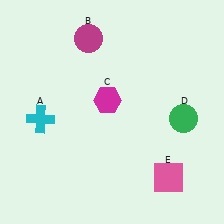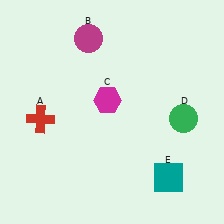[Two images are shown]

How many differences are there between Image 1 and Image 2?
There are 2 differences between the two images.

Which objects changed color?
A changed from cyan to red. E changed from pink to teal.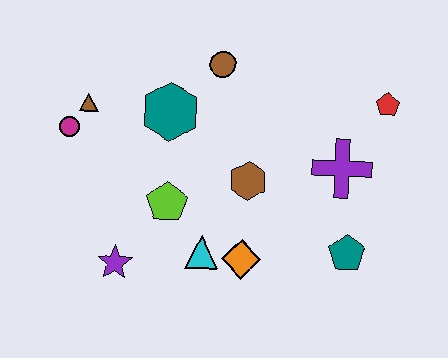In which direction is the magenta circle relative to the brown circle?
The magenta circle is to the left of the brown circle.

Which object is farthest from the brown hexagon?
The magenta circle is farthest from the brown hexagon.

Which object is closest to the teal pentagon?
The purple cross is closest to the teal pentagon.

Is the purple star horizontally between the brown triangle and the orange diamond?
Yes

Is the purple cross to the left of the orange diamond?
No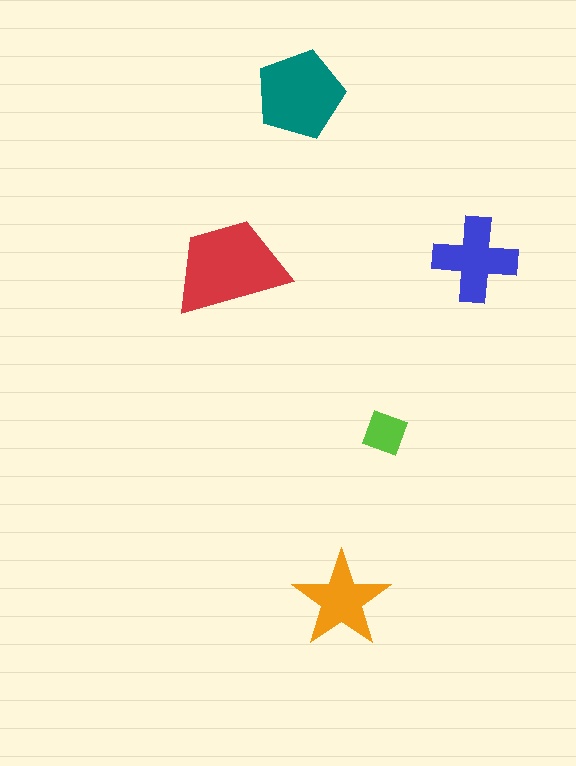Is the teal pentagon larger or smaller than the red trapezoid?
Smaller.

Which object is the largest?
The red trapezoid.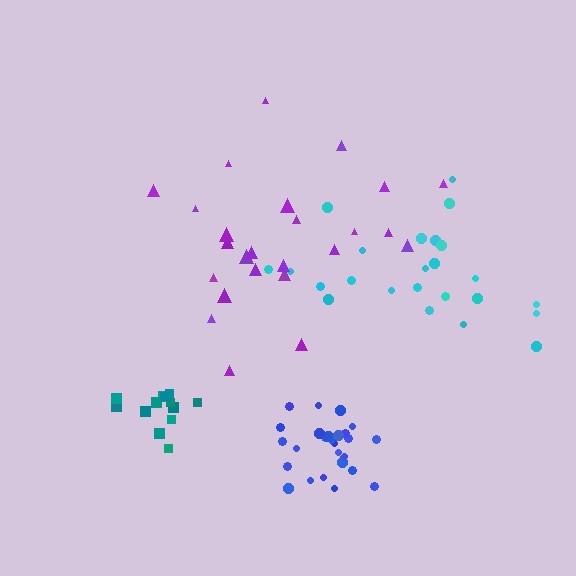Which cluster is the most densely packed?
Blue.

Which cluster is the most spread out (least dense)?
Cyan.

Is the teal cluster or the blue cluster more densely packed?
Blue.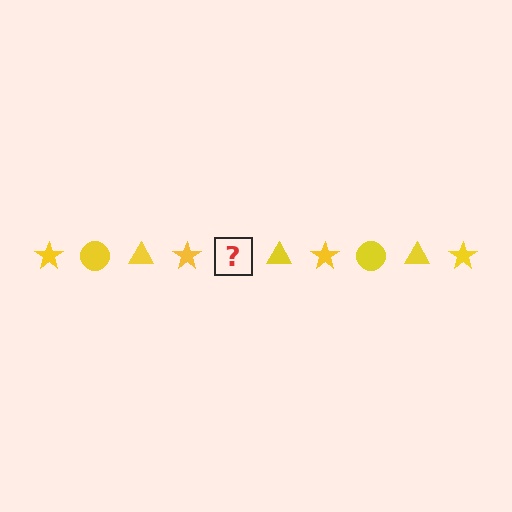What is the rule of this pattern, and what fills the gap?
The rule is that the pattern cycles through star, circle, triangle shapes in yellow. The gap should be filled with a yellow circle.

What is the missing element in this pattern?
The missing element is a yellow circle.